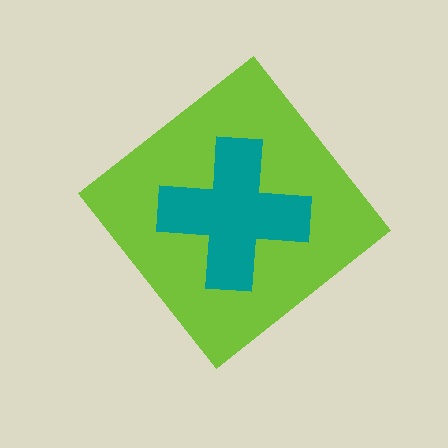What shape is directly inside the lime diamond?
The teal cross.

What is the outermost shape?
The lime diamond.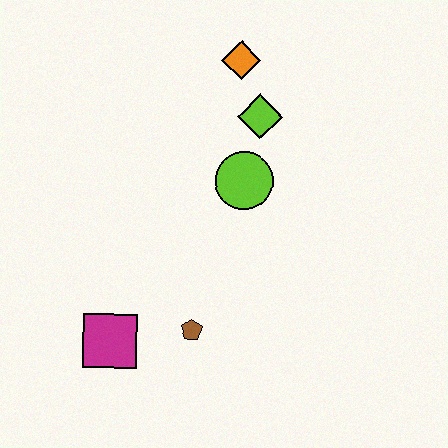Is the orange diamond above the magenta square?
Yes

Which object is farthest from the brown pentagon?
The orange diamond is farthest from the brown pentagon.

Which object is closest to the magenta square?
The brown pentagon is closest to the magenta square.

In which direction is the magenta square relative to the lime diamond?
The magenta square is below the lime diamond.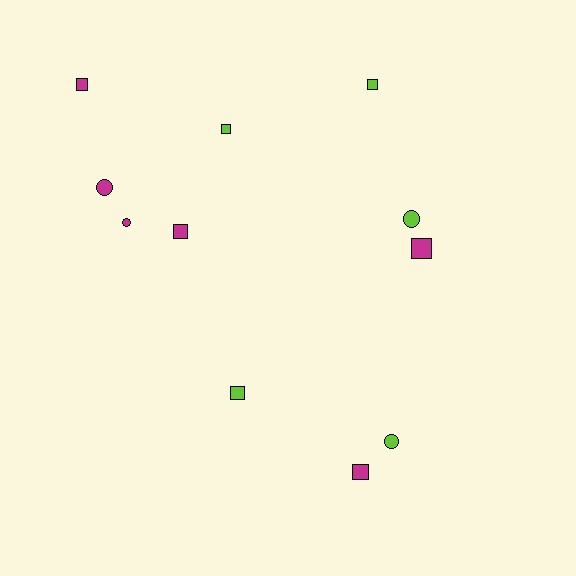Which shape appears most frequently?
Square, with 7 objects.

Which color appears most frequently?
Magenta, with 6 objects.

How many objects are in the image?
There are 11 objects.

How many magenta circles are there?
There are 2 magenta circles.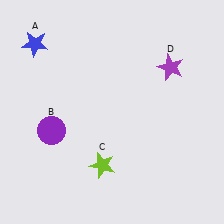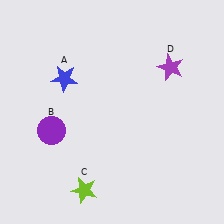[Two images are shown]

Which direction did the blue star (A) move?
The blue star (A) moved down.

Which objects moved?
The objects that moved are: the blue star (A), the lime star (C).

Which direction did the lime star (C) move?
The lime star (C) moved down.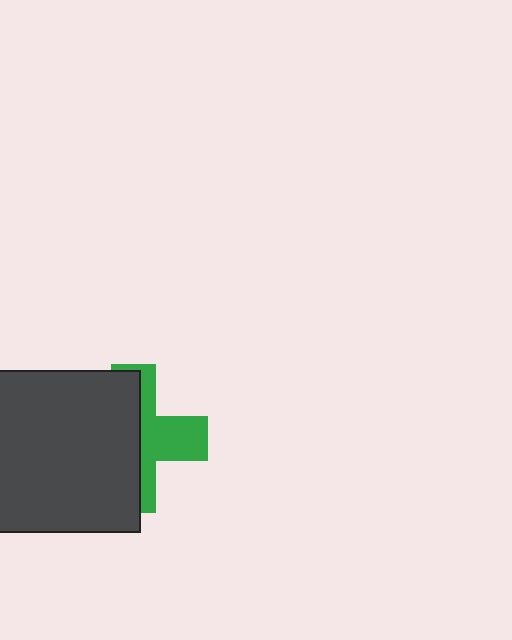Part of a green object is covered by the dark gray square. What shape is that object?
It is a cross.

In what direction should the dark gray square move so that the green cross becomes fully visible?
The dark gray square should move left. That is the shortest direction to clear the overlap and leave the green cross fully visible.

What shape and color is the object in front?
The object in front is a dark gray square.